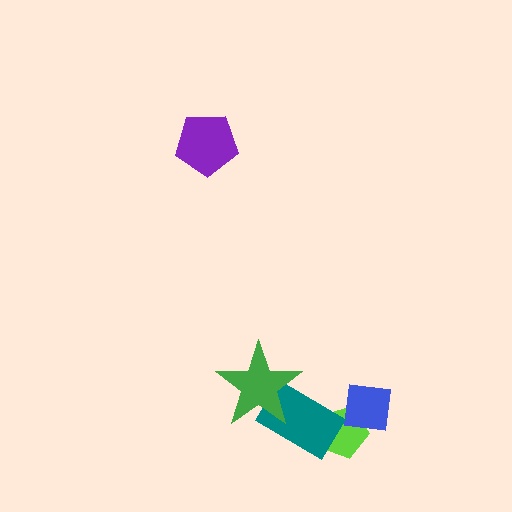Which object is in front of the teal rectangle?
The green star is in front of the teal rectangle.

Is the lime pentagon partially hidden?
Yes, it is partially covered by another shape.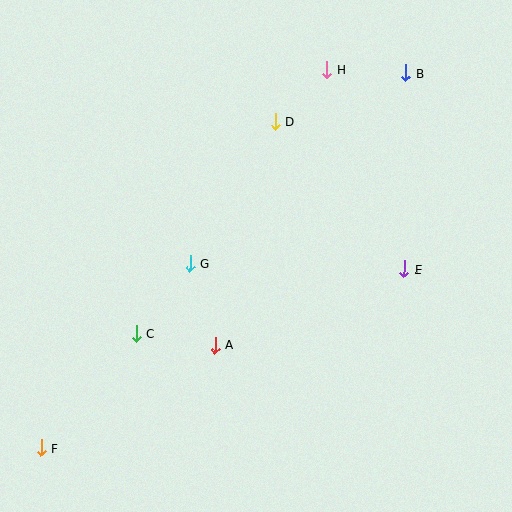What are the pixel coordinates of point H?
Point H is at (327, 70).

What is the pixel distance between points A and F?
The distance between A and F is 202 pixels.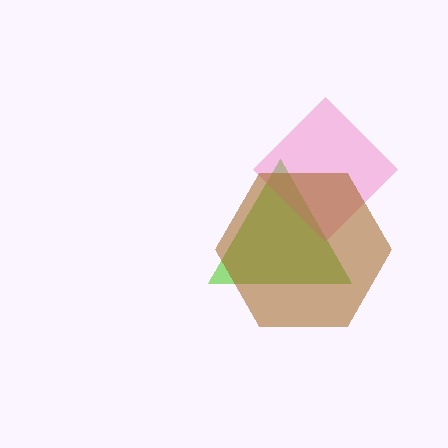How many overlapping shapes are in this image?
There are 3 overlapping shapes in the image.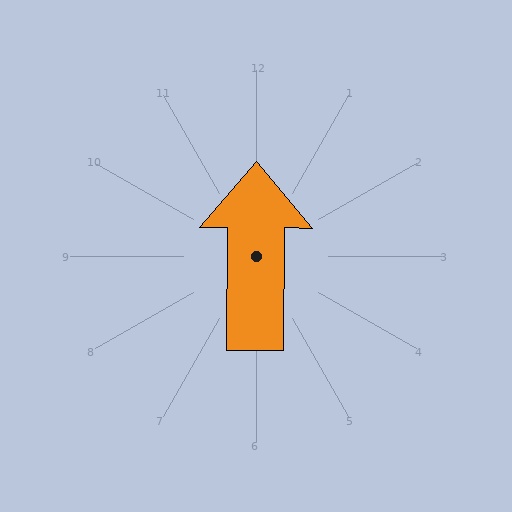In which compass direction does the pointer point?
North.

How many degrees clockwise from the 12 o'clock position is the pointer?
Approximately 0 degrees.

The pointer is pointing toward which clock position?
Roughly 12 o'clock.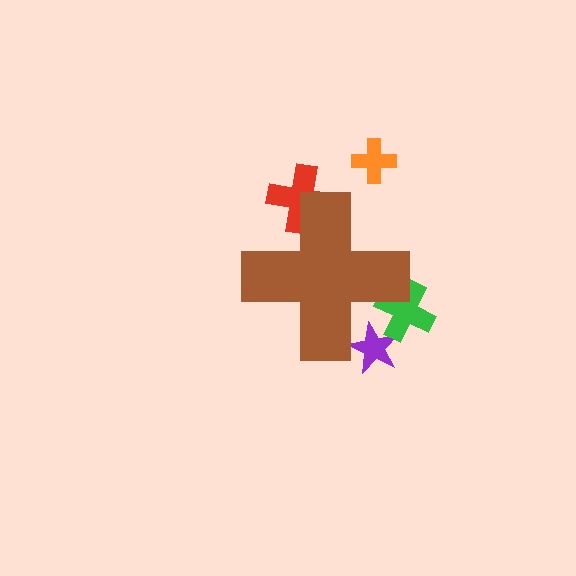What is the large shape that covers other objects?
A brown cross.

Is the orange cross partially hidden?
No, the orange cross is fully visible.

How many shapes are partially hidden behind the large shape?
3 shapes are partially hidden.